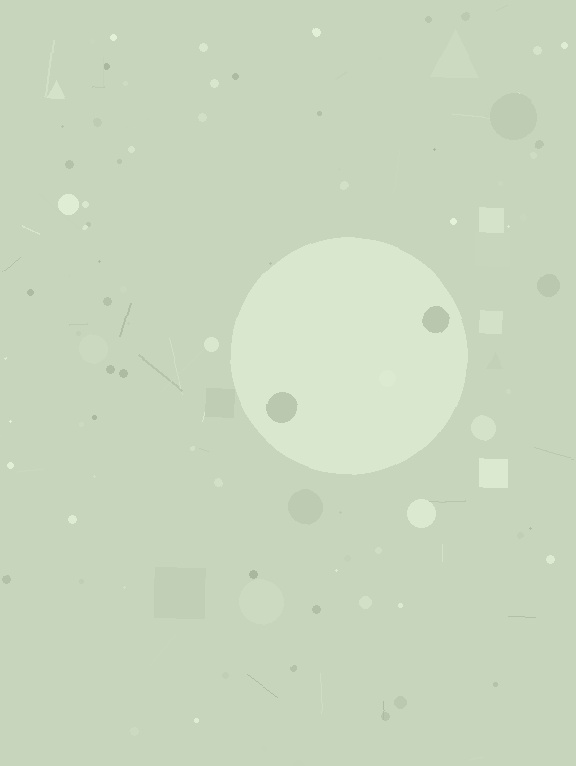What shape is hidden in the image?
A circle is hidden in the image.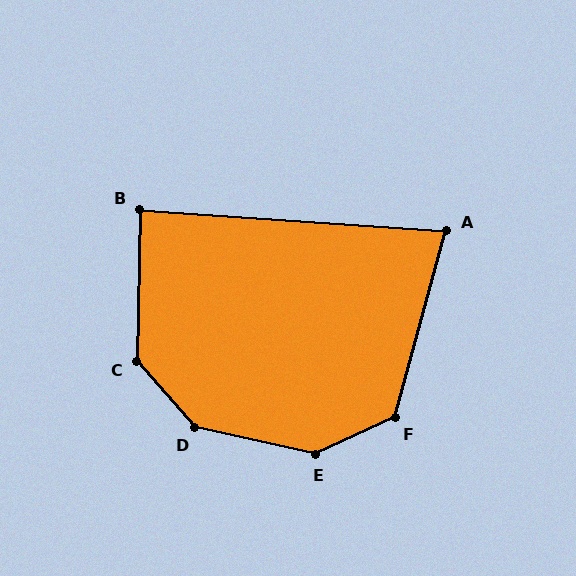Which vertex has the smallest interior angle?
A, at approximately 79 degrees.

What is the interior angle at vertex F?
Approximately 130 degrees (obtuse).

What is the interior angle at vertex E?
Approximately 143 degrees (obtuse).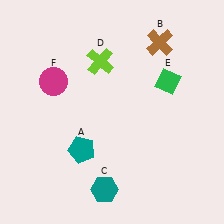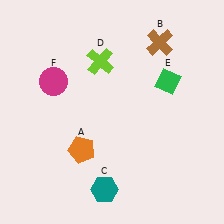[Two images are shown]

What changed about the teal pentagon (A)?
In Image 1, A is teal. In Image 2, it changed to orange.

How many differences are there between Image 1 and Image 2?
There is 1 difference between the two images.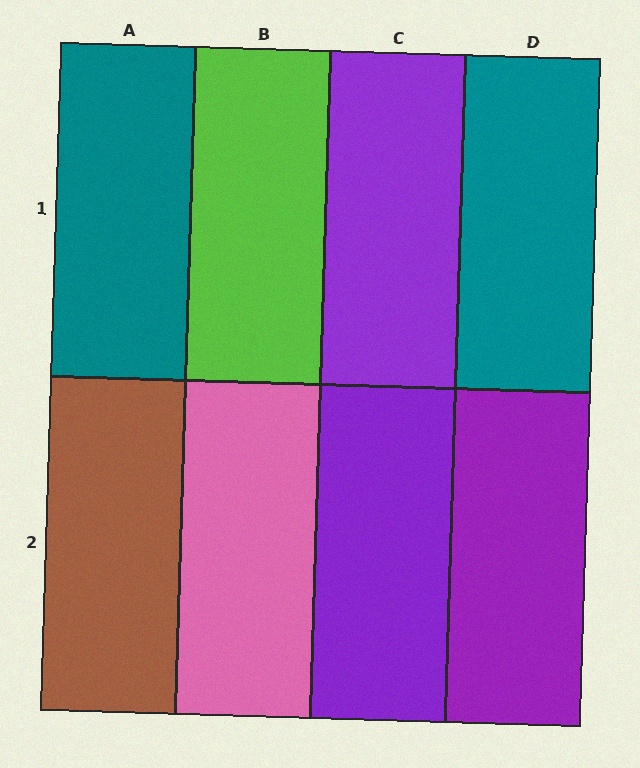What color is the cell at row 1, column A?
Teal.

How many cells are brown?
1 cell is brown.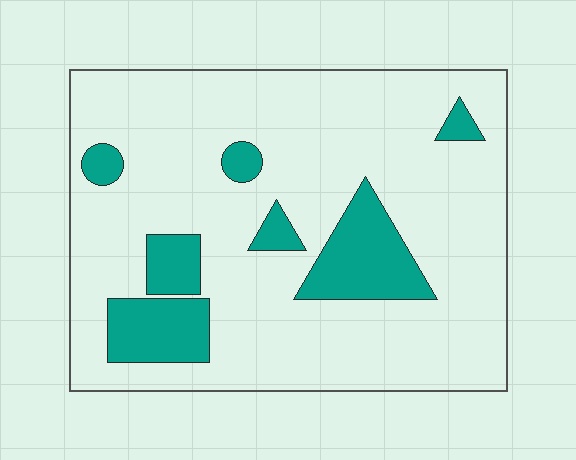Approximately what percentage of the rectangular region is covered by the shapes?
Approximately 15%.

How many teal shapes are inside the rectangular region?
7.